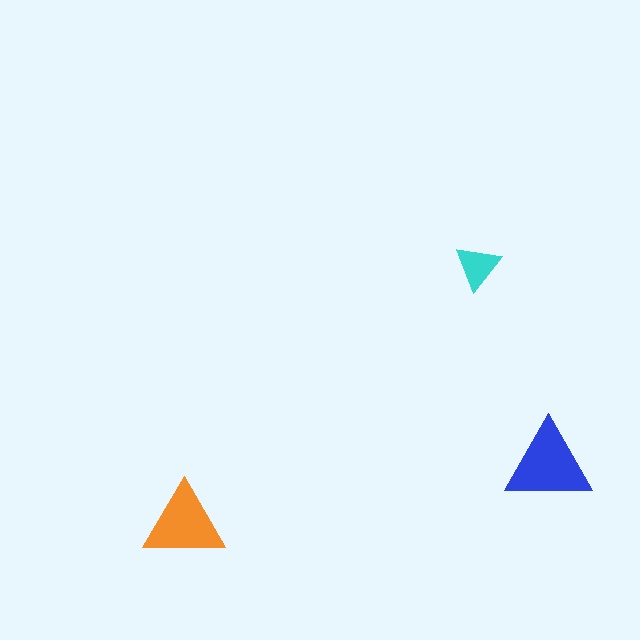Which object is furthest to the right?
The blue triangle is rightmost.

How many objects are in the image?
There are 3 objects in the image.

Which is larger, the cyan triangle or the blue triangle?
The blue one.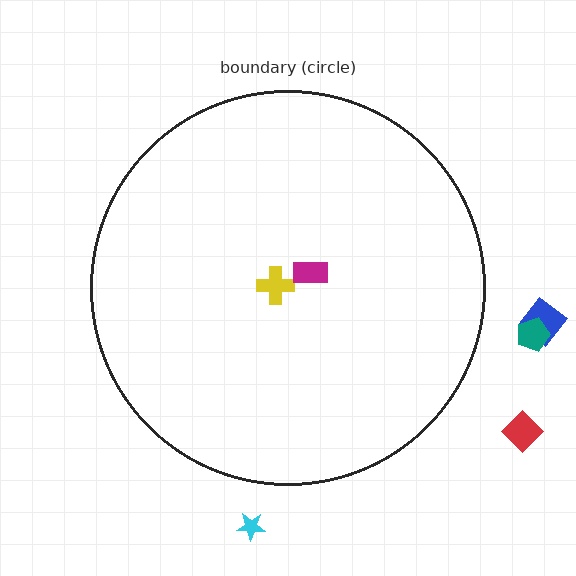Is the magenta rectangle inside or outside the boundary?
Inside.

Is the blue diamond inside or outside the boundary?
Outside.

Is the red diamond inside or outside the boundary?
Outside.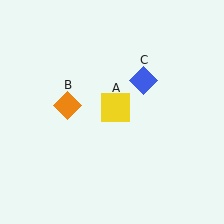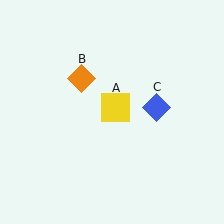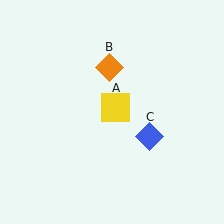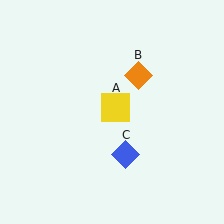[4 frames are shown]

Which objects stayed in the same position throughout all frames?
Yellow square (object A) remained stationary.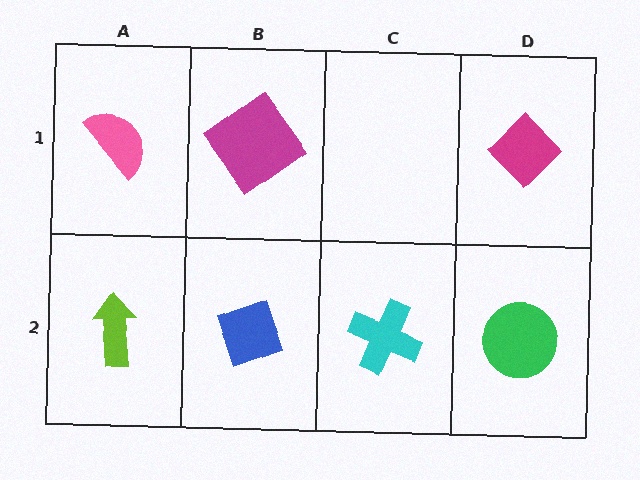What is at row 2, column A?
A lime arrow.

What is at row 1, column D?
A magenta diamond.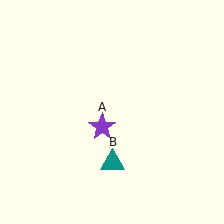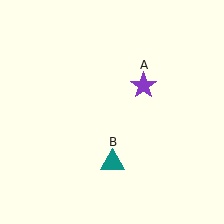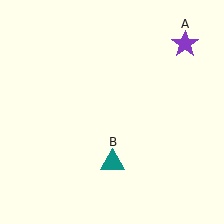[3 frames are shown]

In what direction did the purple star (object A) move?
The purple star (object A) moved up and to the right.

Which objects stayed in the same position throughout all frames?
Teal triangle (object B) remained stationary.